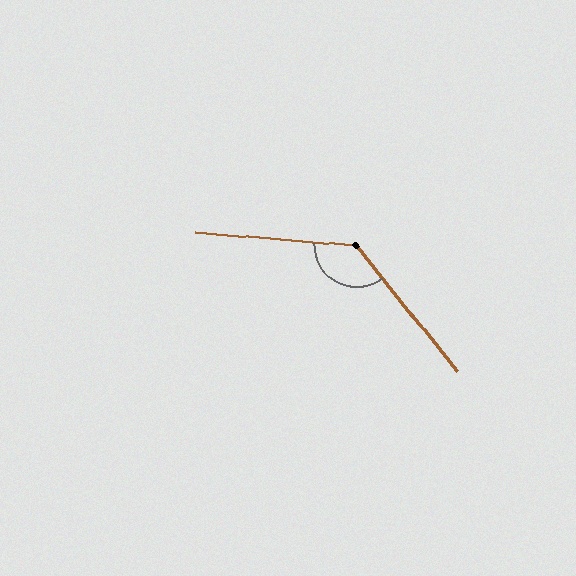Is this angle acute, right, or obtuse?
It is obtuse.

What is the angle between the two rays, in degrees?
Approximately 133 degrees.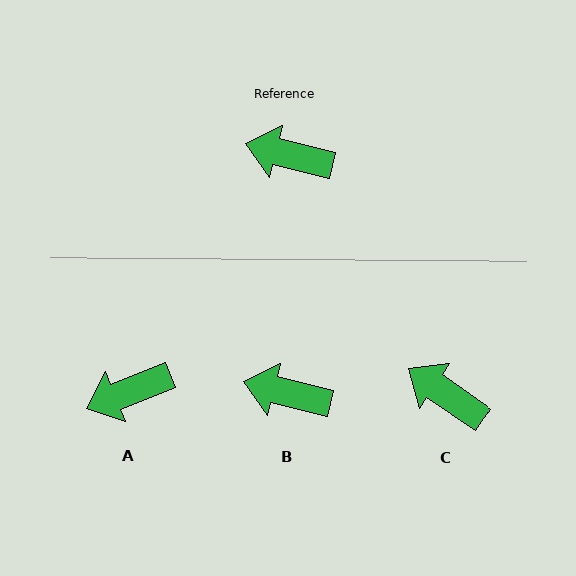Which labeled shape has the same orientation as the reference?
B.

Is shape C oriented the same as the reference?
No, it is off by about 20 degrees.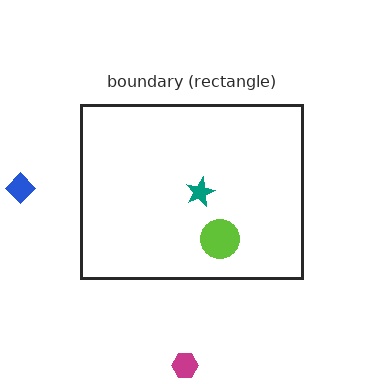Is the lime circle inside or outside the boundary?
Inside.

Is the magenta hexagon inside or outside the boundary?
Outside.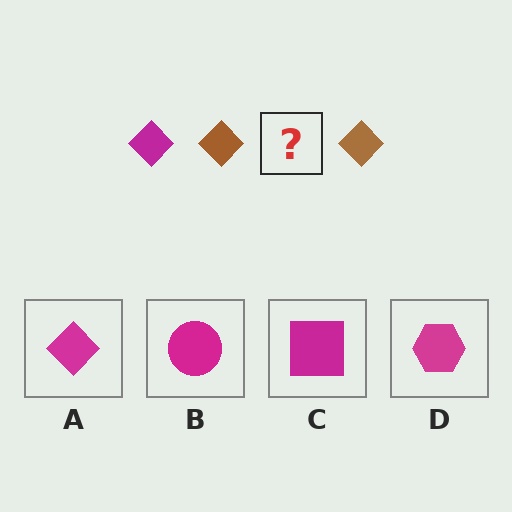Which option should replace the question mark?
Option A.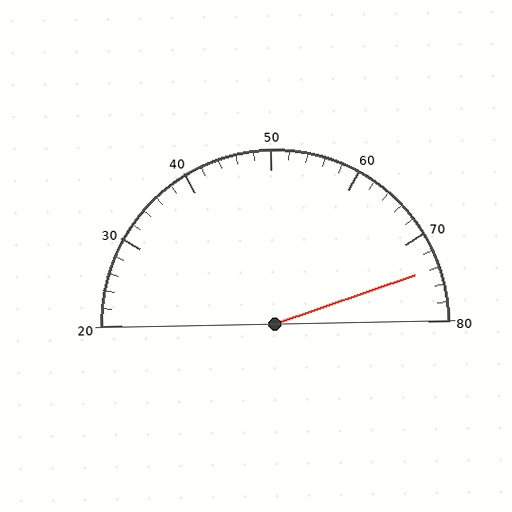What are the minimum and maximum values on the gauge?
The gauge ranges from 20 to 80.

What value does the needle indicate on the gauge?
The needle indicates approximately 74.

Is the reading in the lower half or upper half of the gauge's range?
The reading is in the upper half of the range (20 to 80).